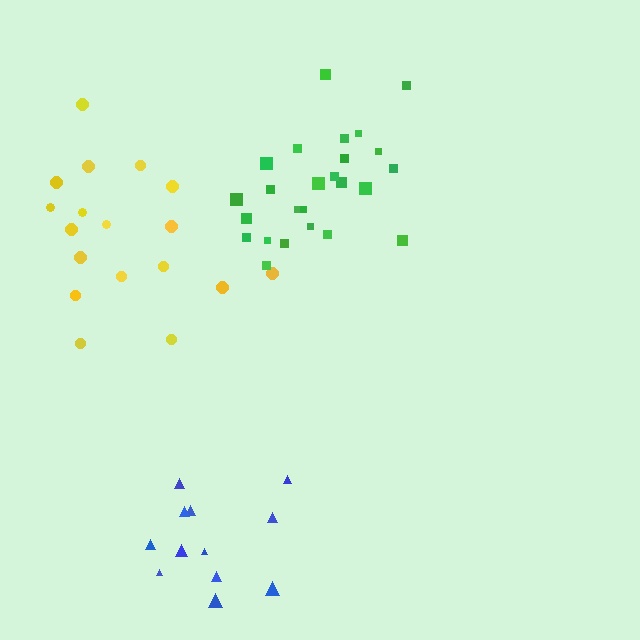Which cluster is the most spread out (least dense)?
Blue.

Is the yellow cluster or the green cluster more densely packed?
Green.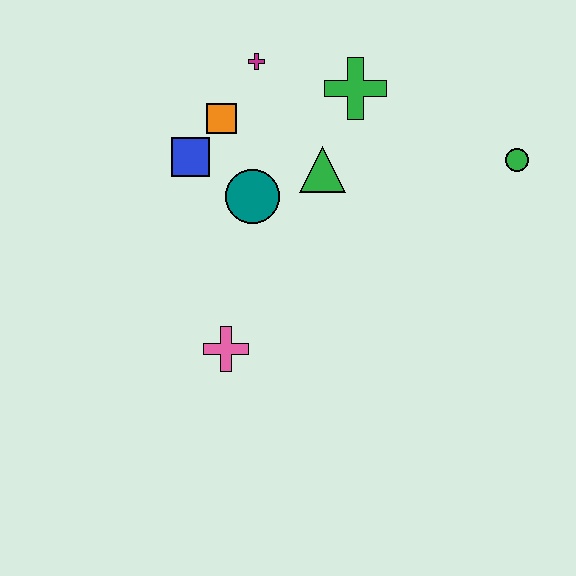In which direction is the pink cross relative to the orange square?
The pink cross is below the orange square.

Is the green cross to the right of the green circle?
No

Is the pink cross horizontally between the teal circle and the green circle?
No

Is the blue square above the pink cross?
Yes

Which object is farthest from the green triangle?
The pink cross is farthest from the green triangle.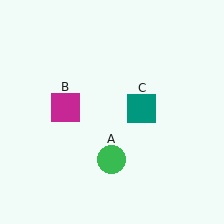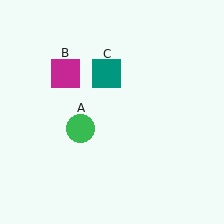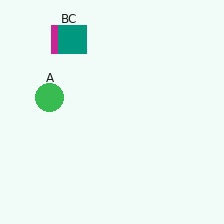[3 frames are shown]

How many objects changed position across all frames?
3 objects changed position: green circle (object A), magenta square (object B), teal square (object C).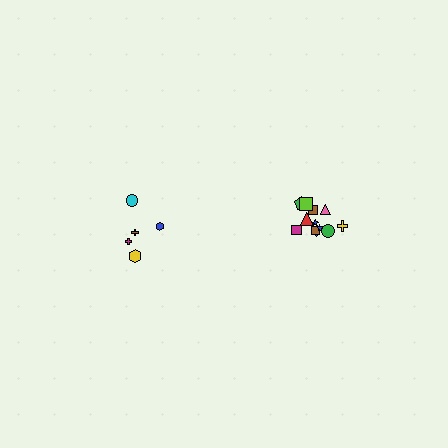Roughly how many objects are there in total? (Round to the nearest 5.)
Roughly 15 objects in total.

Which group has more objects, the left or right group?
The right group.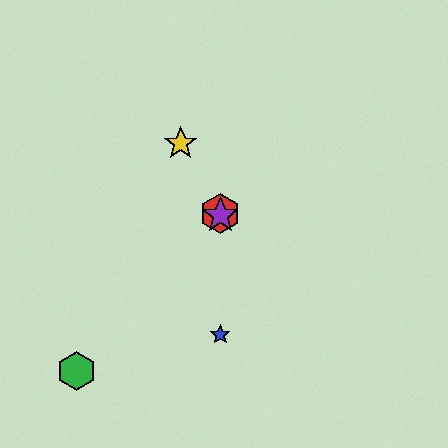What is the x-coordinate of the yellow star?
The yellow star is at x≈181.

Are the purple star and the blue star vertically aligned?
Yes, both are at x≈220.